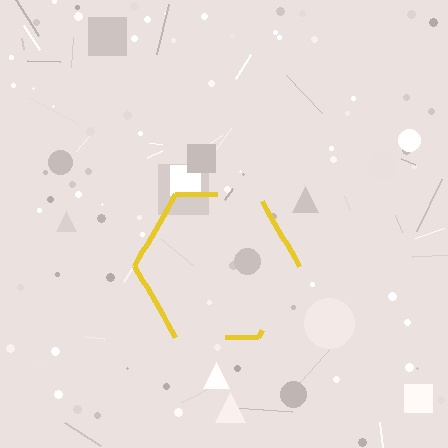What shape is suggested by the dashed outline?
The dashed outline suggests a hexagon.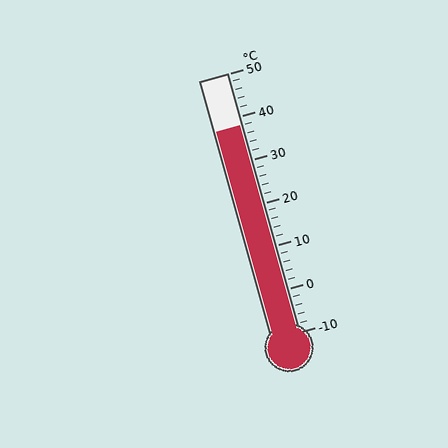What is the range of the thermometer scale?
The thermometer scale ranges from -10°C to 50°C.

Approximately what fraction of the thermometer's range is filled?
The thermometer is filled to approximately 80% of its range.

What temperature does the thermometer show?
The thermometer shows approximately 38°C.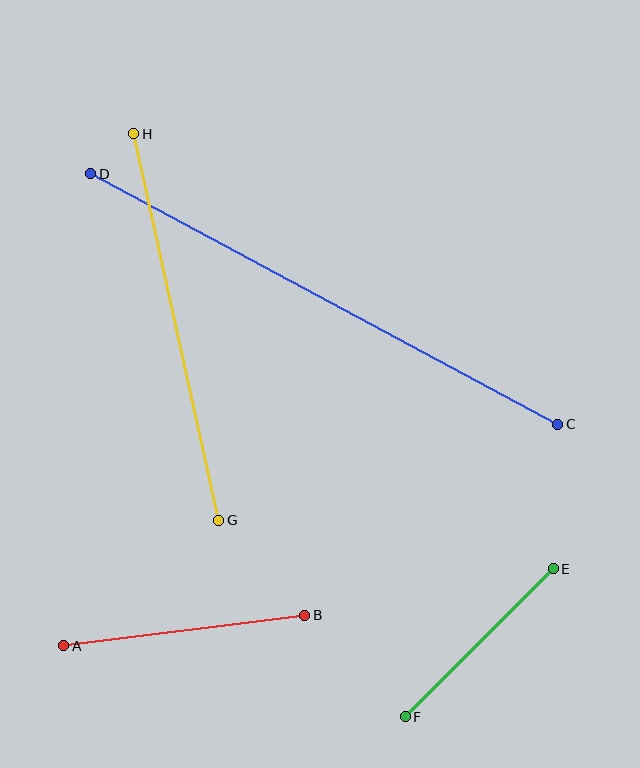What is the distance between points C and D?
The distance is approximately 530 pixels.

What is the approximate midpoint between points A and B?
The midpoint is at approximately (184, 630) pixels.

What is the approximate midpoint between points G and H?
The midpoint is at approximately (176, 327) pixels.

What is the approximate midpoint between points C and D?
The midpoint is at approximately (324, 299) pixels.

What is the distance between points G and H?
The distance is approximately 396 pixels.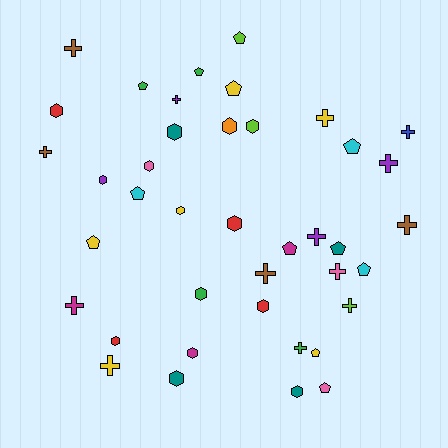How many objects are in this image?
There are 40 objects.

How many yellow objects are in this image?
There are 6 yellow objects.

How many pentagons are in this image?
There are 12 pentagons.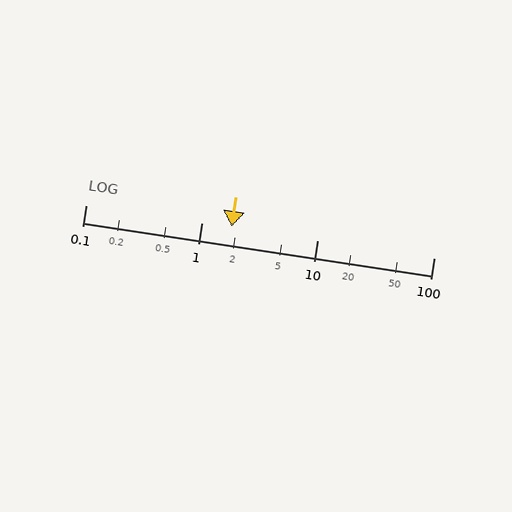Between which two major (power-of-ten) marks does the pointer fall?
The pointer is between 1 and 10.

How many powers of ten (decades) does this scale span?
The scale spans 3 decades, from 0.1 to 100.